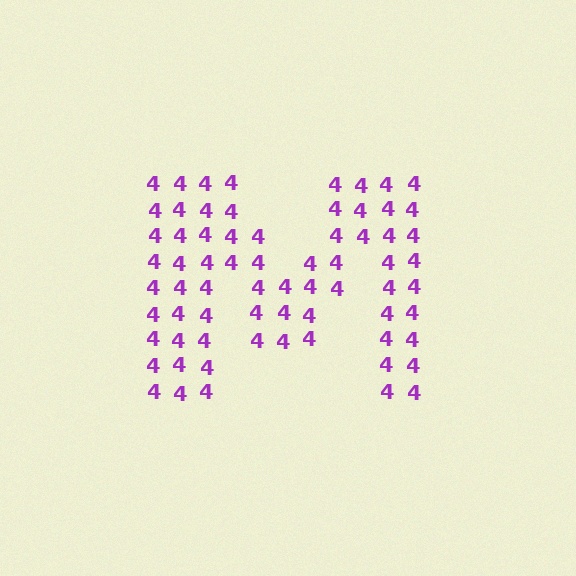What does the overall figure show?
The overall figure shows the letter M.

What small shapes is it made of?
It is made of small digit 4's.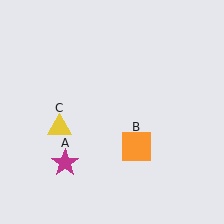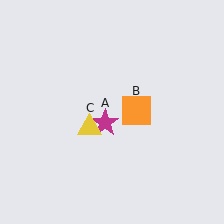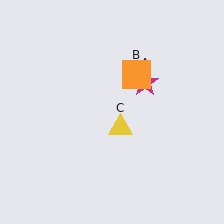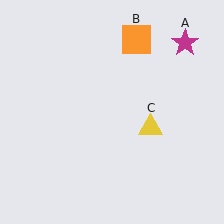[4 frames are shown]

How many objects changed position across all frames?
3 objects changed position: magenta star (object A), orange square (object B), yellow triangle (object C).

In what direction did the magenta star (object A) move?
The magenta star (object A) moved up and to the right.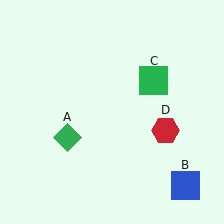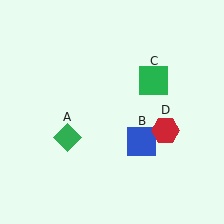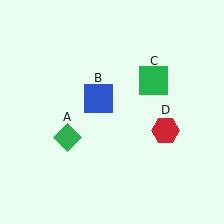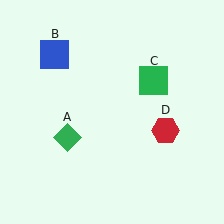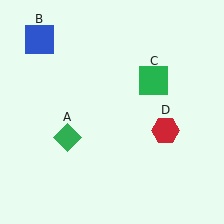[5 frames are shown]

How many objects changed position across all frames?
1 object changed position: blue square (object B).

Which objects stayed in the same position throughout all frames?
Green diamond (object A) and green square (object C) and red hexagon (object D) remained stationary.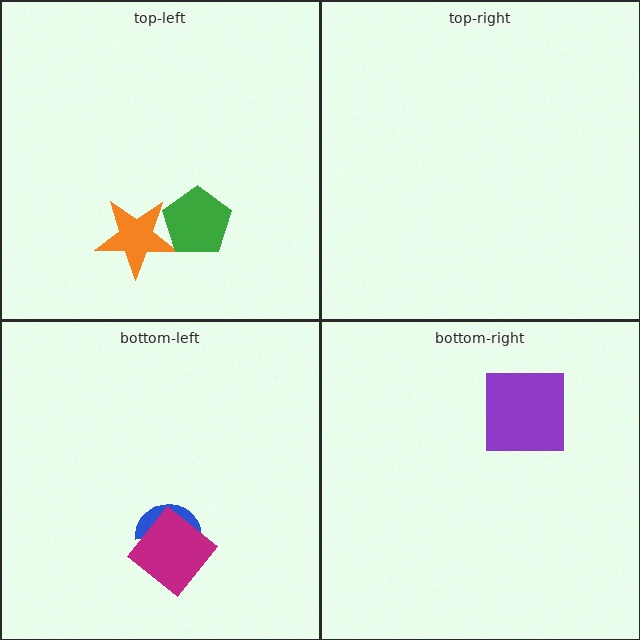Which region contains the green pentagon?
The top-left region.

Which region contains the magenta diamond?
The bottom-left region.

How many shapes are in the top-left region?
2.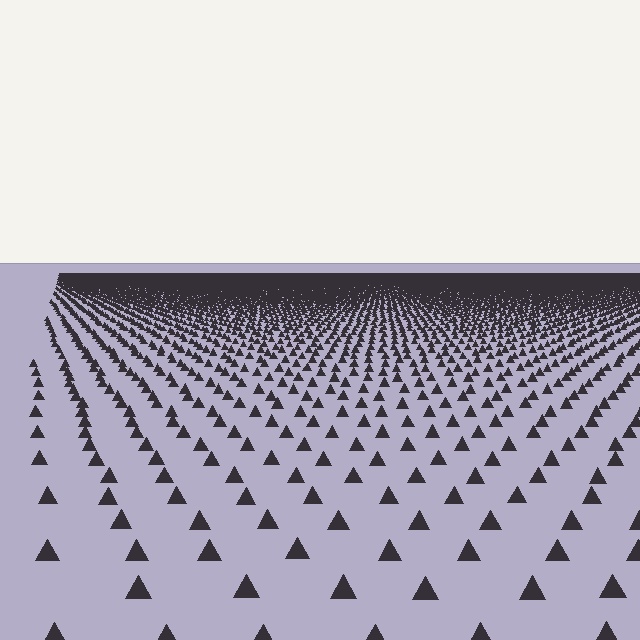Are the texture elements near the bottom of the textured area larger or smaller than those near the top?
Larger. Near the bottom, elements are closer to the viewer and appear at a bigger on-screen size.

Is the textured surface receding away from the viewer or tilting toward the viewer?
The surface is receding away from the viewer. Texture elements get smaller and denser toward the top.